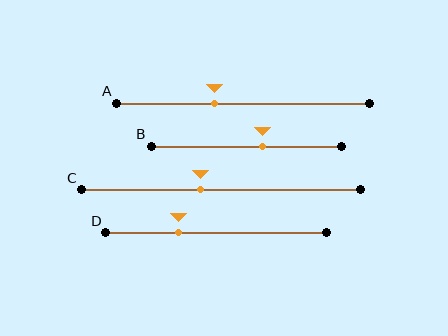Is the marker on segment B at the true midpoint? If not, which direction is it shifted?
No, the marker on segment B is shifted to the right by about 8% of the segment length.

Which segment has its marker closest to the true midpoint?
Segment C has its marker closest to the true midpoint.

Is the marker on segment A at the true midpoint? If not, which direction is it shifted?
No, the marker on segment A is shifted to the left by about 11% of the segment length.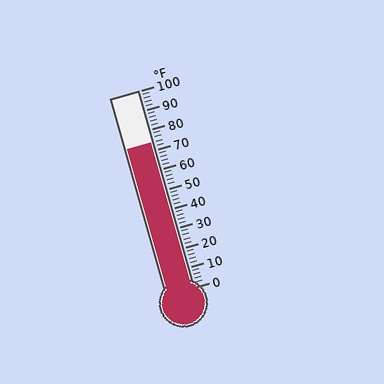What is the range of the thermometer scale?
The thermometer scale ranges from 0°F to 100°F.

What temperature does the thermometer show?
The thermometer shows approximately 74°F.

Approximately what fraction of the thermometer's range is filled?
The thermometer is filled to approximately 75% of its range.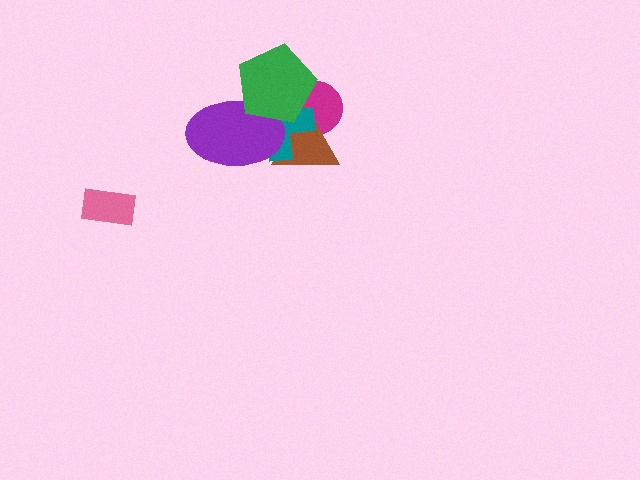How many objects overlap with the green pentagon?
4 objects overlap with the green pentagon.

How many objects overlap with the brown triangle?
4 objects overlap with the brown triangle.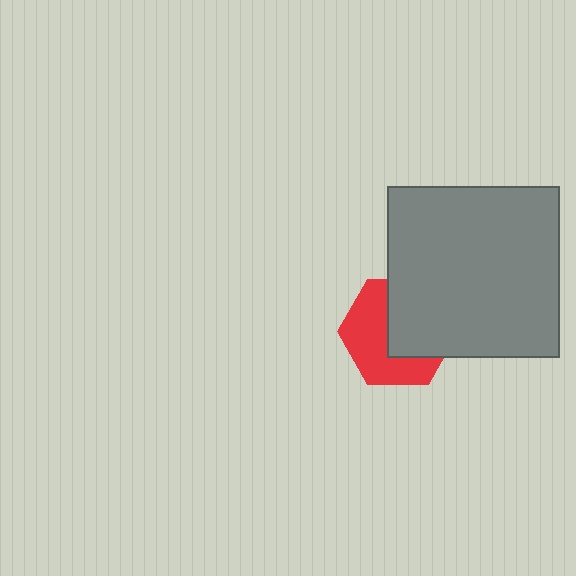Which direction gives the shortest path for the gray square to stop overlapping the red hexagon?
Moving toward the upper-right gives the shortest separation.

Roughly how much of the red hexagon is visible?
About half of it is visible (roughly 53%).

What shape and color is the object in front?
The object in front is a gray square.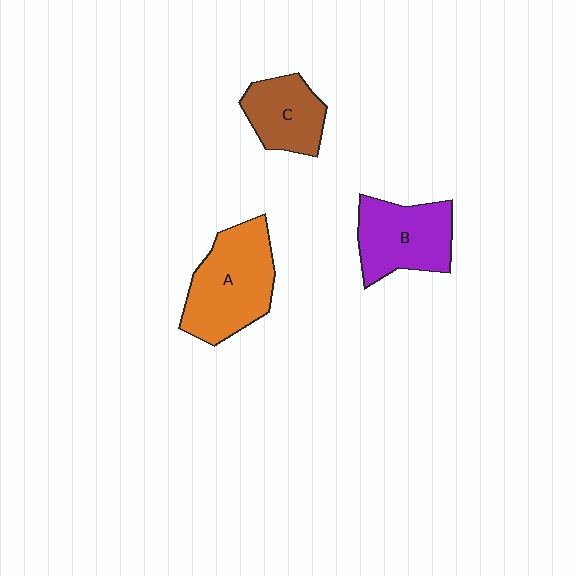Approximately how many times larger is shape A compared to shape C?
Approximately 1.6 times.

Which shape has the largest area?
Shape A (orange).